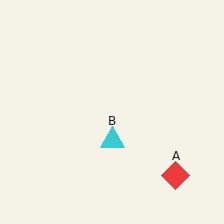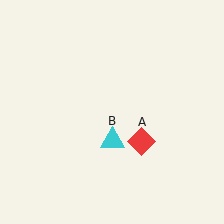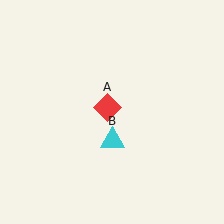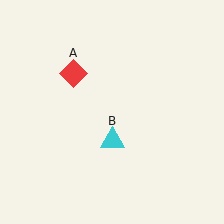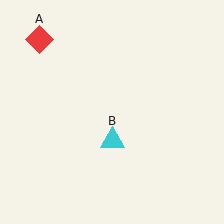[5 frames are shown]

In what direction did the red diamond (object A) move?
The red diamond (object A) moved up and to the left.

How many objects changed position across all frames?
1 object changed position: red diamond (object A).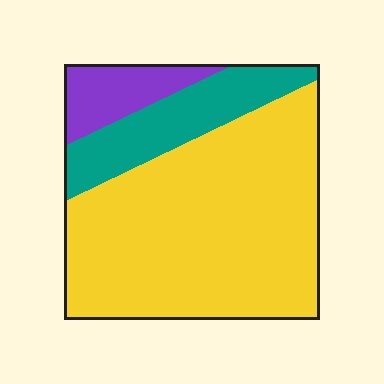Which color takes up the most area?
Yellow, at roughly 70%.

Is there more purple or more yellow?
Yellow.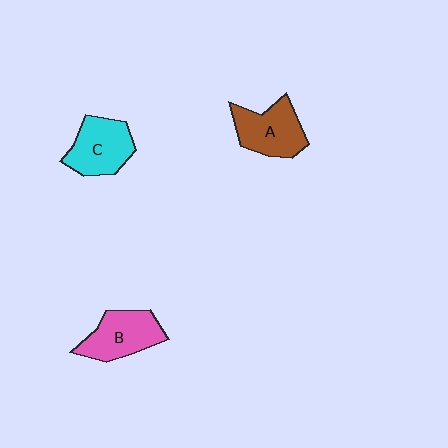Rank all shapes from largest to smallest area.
From largest to smallest: A (brown), C (cyan), B (pink).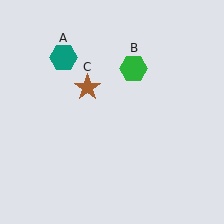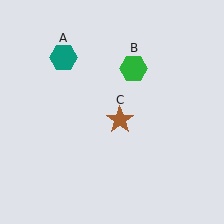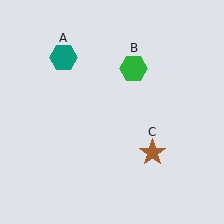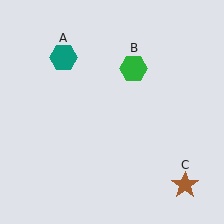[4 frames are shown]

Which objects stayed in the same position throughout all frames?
Teal hexagon (object A) and green hexagon (object B) remained stationary.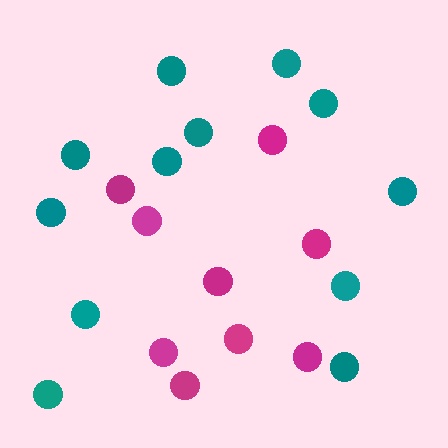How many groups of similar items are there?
There are 2 groups: one group of teal circles (12) and one group of magenta circles (9).